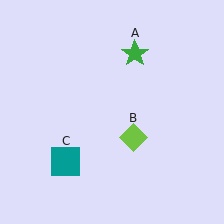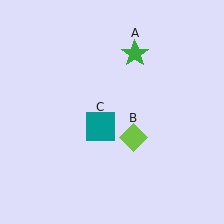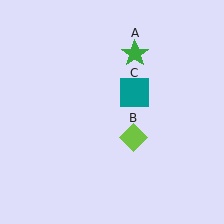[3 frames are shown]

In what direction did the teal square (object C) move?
The teal square (object C) moved up and to the right.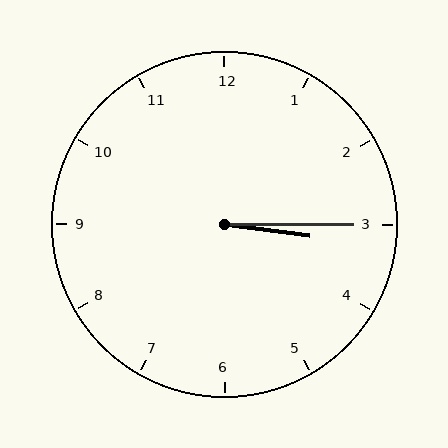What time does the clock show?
3:15.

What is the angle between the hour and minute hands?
Approximately 8 degrees.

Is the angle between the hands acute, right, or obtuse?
It is acute.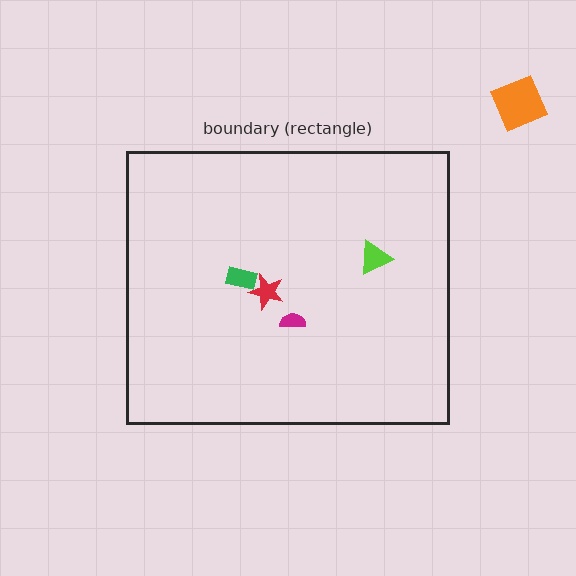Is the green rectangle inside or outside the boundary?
Inside.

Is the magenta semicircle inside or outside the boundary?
Inside.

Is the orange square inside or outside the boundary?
Outside.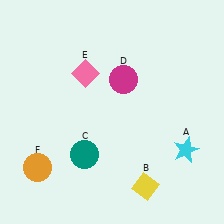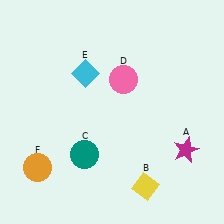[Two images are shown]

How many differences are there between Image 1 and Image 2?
There are 3 differences between the two images.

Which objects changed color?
A changed from cyan to magenta. D changed from magenta to pink. E changed from pink to cyan.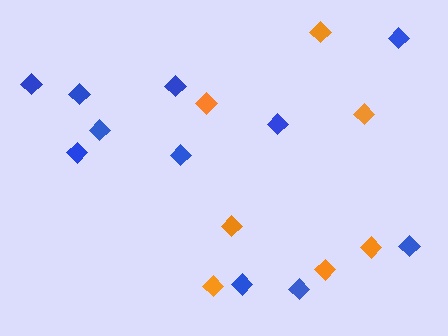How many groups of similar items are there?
There are 2 groups: one group of orange diamonds (7) and one group of blue diamonds (11).